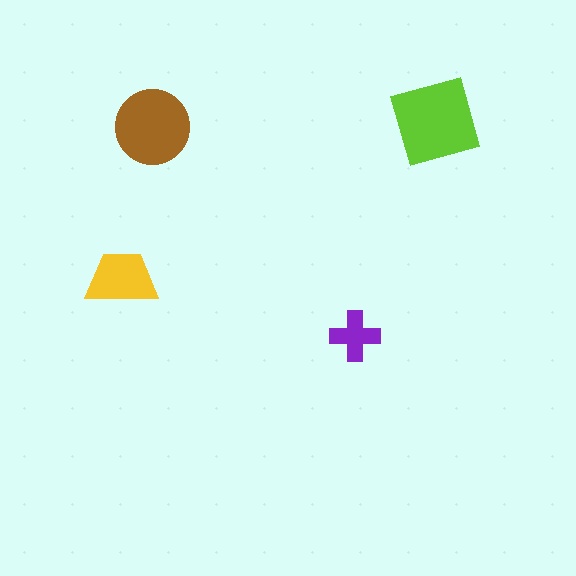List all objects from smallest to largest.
The purple cross, the yellow trapezoid, the brown circle, the lime square.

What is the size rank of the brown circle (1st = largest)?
2nd.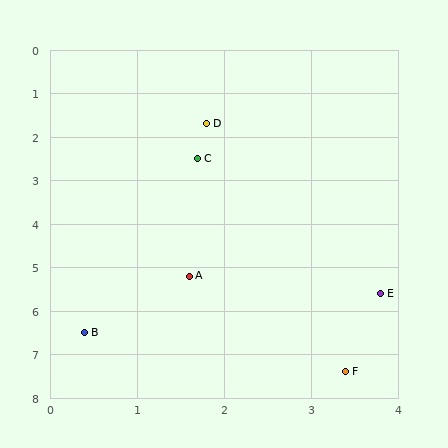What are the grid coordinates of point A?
Point A is at approximately (1.6, 5.2).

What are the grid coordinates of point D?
Point D is at approximately (1.8, 1.7).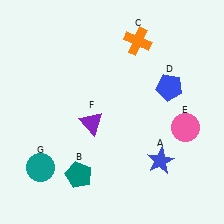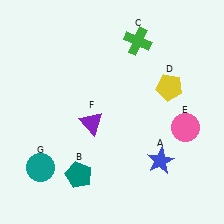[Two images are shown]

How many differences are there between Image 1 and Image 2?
There are 2 differences between the two images.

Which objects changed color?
C changed from orange to green. D changed from blue to yellow.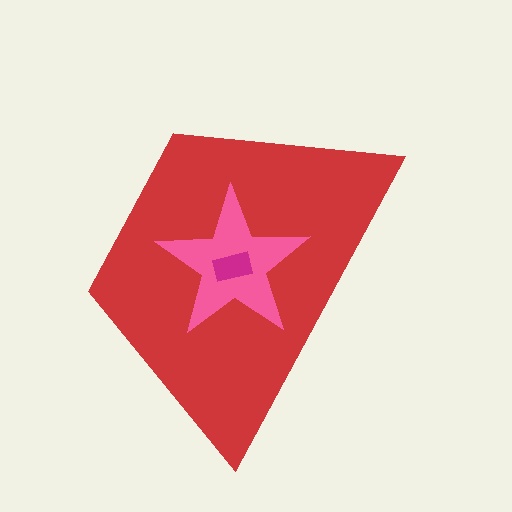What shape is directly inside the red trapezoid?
The pink star.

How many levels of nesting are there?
3.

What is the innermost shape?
The magenta rectangle.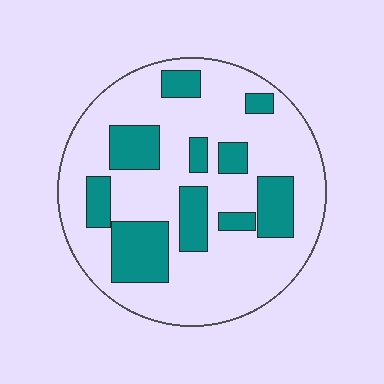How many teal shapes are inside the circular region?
10.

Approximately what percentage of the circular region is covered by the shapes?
Approximately 25%.